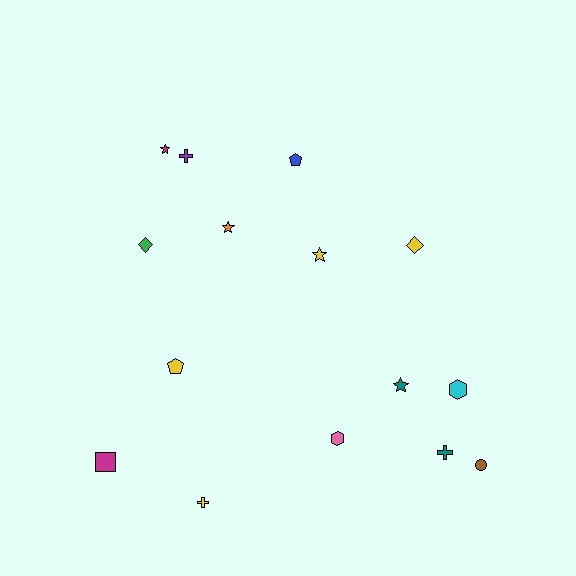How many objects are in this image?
There are 15 objects.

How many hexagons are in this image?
There are 2 hexagons.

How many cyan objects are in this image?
There is 1 cyan object.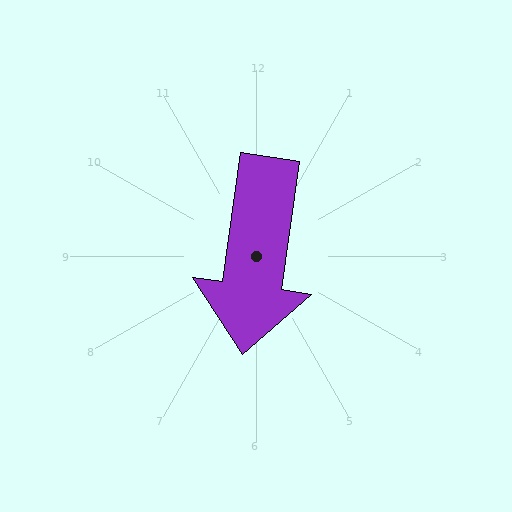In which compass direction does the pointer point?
South.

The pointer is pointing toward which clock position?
Roughly 6 o'clock.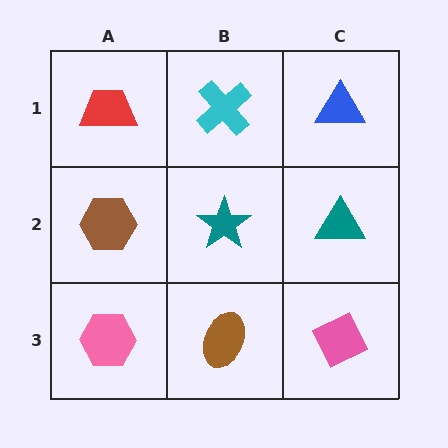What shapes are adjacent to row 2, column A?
A red trapezoid (row 1, column A), a pink hexagon (row 3, column A), a teal star (row 2, column B).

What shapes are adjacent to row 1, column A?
A brown hexagon (row 2, column A), a cyan cross (row 1, column B).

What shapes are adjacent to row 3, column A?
A brown hexagon (row 2, column A), a brown ellipse (row 3, column B).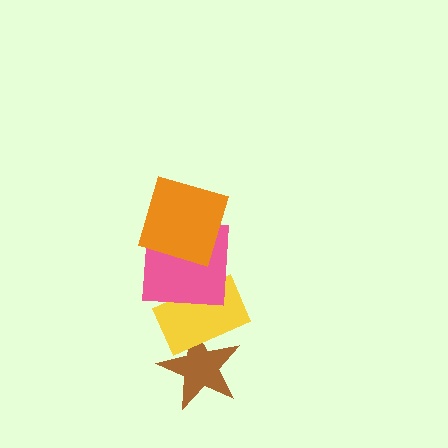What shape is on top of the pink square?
The orange square is on top of the pink square.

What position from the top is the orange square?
The orange square is 1st from the top.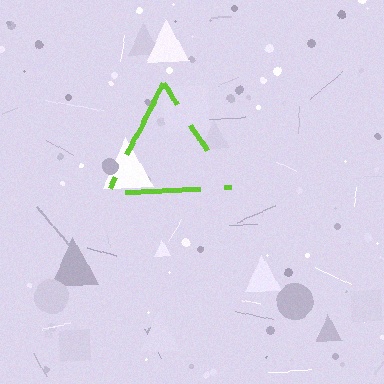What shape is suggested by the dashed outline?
The dashed outline suggests a triangle.